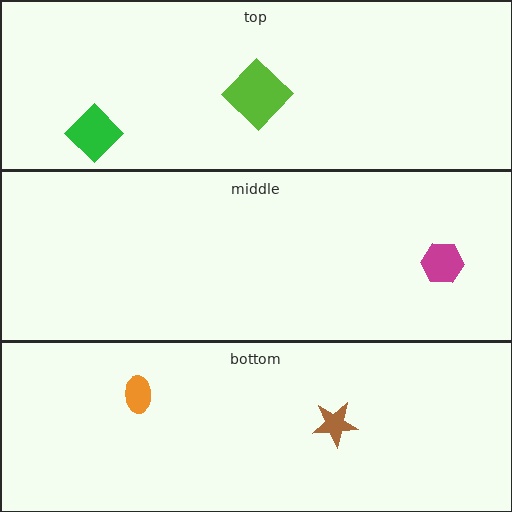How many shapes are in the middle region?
1.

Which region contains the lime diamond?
The top region.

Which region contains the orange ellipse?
The bottom region.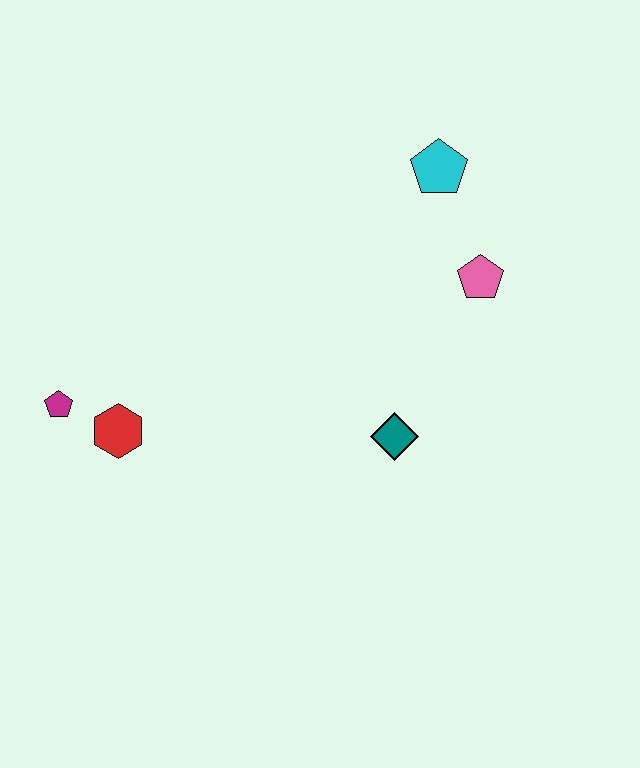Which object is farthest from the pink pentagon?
The magenta pentagon is farthest from the pink pentagon.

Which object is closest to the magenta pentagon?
The red hexagon is closest to the magenta pentagon.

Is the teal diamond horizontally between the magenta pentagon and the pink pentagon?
Yes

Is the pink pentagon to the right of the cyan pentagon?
Yes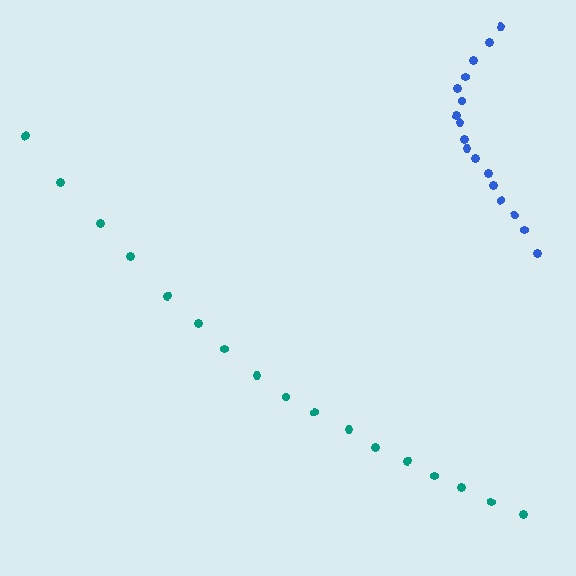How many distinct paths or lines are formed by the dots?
There are 2 distinct paths.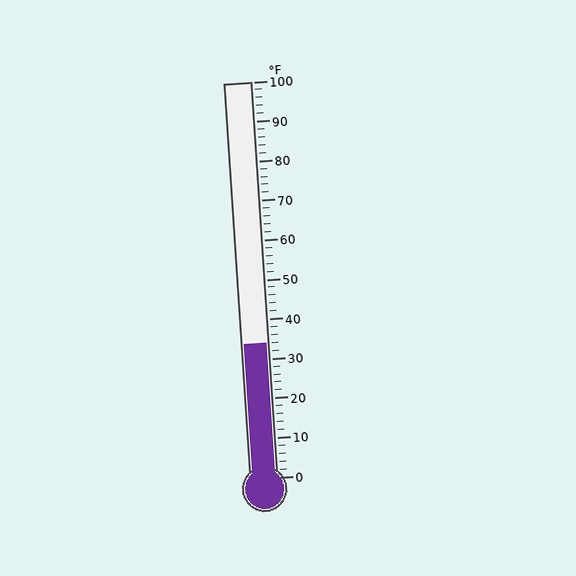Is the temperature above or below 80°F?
The temperature is below 80°F.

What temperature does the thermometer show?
The thermometer shows approximately 34°F.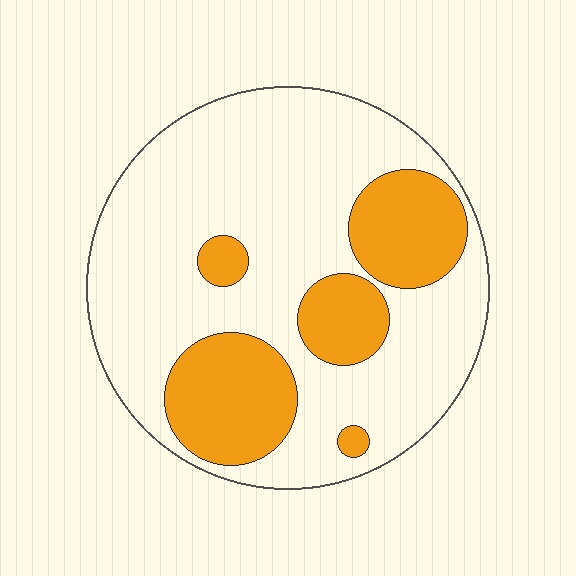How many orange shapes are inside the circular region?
5.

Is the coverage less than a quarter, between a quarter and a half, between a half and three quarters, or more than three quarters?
Between a quarter and a half.